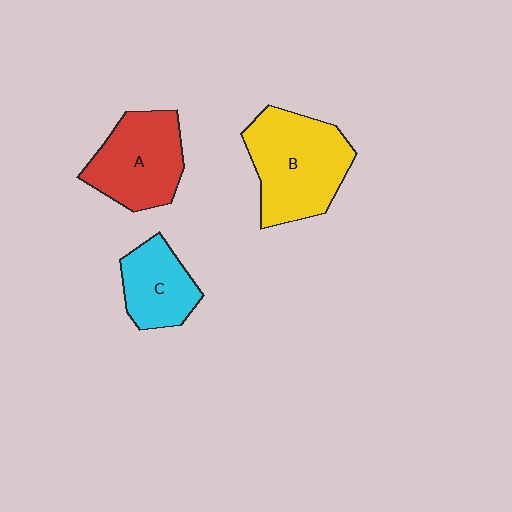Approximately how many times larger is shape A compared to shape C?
Approximately 1.4 times.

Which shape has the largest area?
Shape B (yellow).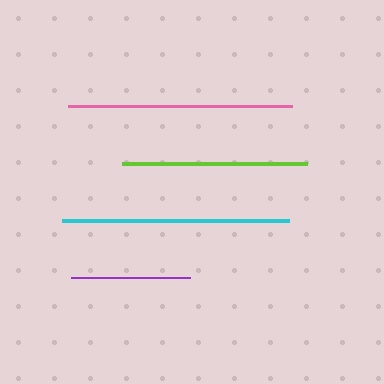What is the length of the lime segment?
The lime segment is approximately 186 pixels long.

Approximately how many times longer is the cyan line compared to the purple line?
The cyan line is approximately 1.9 times the length of the purple line.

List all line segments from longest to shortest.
From longest to shortest: cyan, pink, lime, purple.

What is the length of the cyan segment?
The cyan segment is approximately 227 pixels long.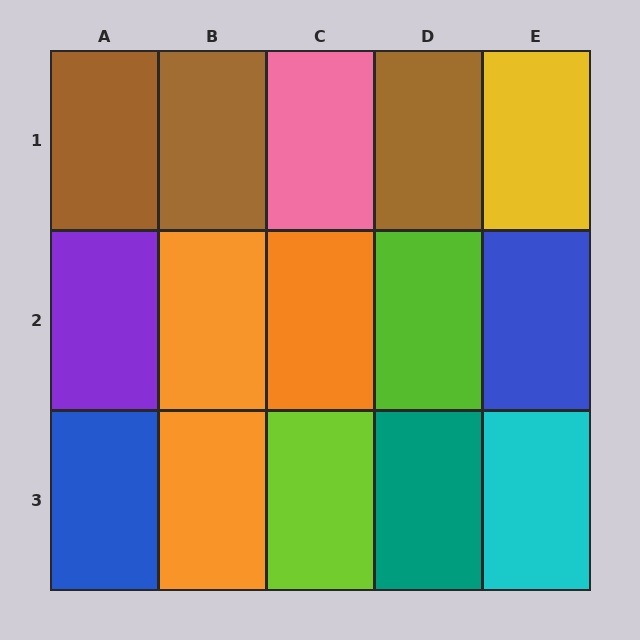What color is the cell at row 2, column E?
Blue.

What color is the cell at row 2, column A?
Purple.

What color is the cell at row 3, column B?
Orange.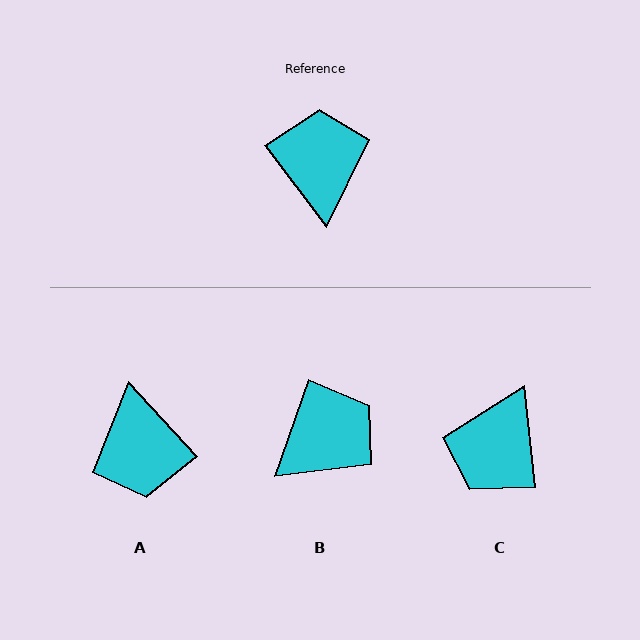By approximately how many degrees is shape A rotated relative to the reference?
Approximately 175 degrees clockwise.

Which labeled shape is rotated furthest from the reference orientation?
A, about 175 degrees away.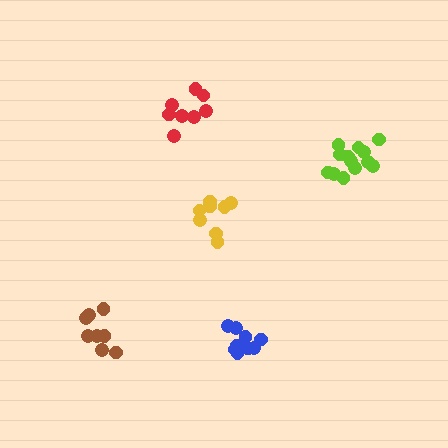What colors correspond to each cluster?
The clusters are colored: brown, lime, red, blue, yellow.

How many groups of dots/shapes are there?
There are 5 groups.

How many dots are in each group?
Group 1: 8 dots, Group 2: 13 dots, Group 3: 8 dots, Group 4: 9 dots, Group 5: 8 dots (46 total).